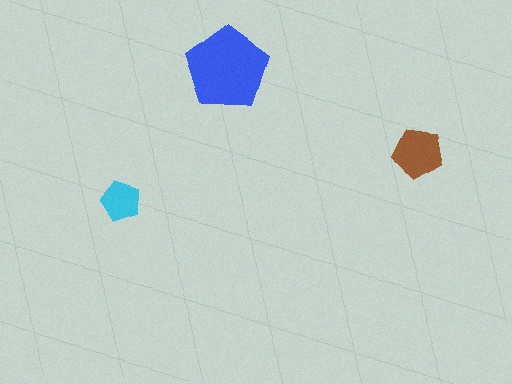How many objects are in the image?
There are 3 objects in the image.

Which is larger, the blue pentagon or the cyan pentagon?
The blue one.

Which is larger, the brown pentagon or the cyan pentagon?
The brown one.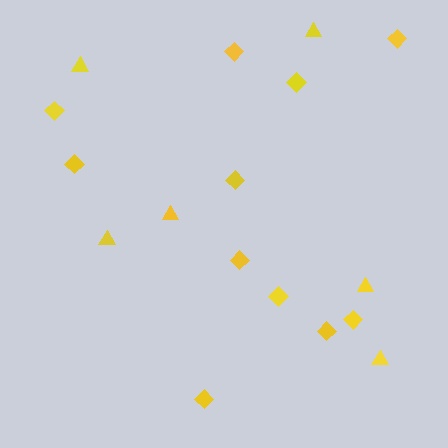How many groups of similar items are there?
There are 2 groups: one group of diamonds (11) and one group of triangles (6).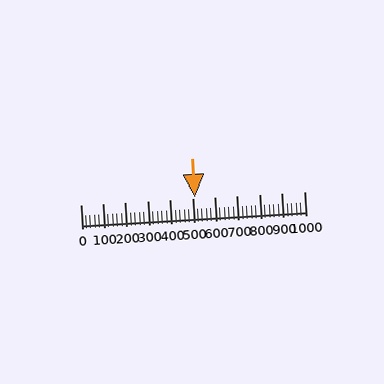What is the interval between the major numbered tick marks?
The major tick marks are spaced 100 units apart.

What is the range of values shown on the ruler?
The ruler shows values from 0 to 1000.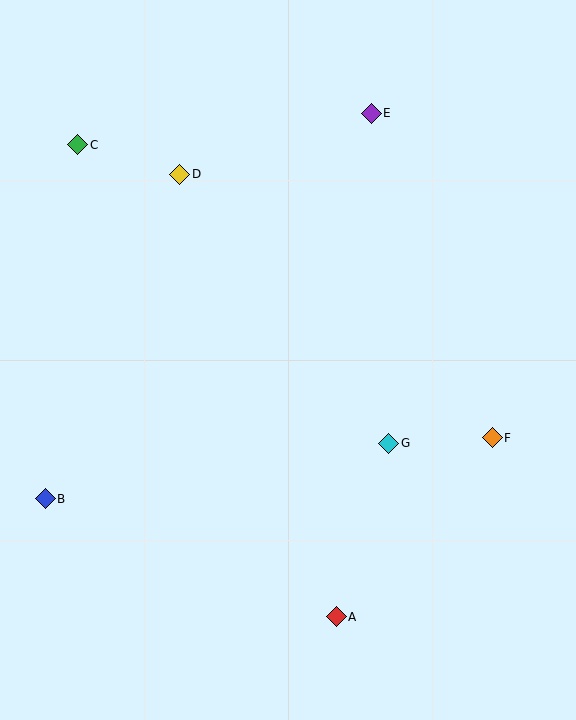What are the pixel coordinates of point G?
Point G is at (389, 443).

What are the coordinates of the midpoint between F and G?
The midpoint between F and G is at (440, 441).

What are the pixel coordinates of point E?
Point E is at (371, 113).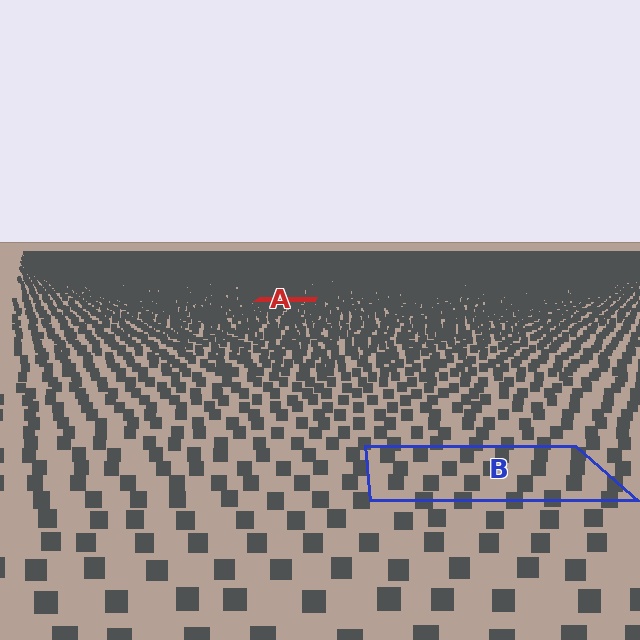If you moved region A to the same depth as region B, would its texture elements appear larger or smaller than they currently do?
They would appear larger. At a closer depth, the same texture elements are projected at a bigger on-screen size.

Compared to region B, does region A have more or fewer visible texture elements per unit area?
Region A has more texture elements per unit area — they are packed more densely because it is farther away.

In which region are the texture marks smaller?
The texture marks are smaller in region A, because it is farther away.